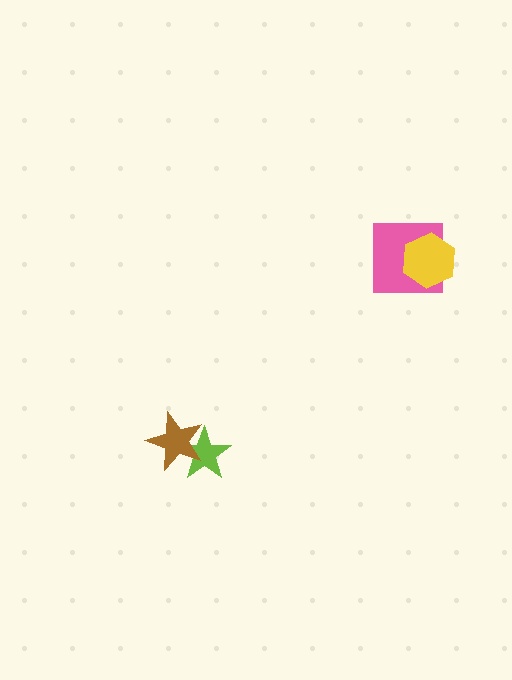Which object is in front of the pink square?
The yellow hexagon is in front of the pink square.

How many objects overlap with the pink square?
1 object overlaps with the pink square.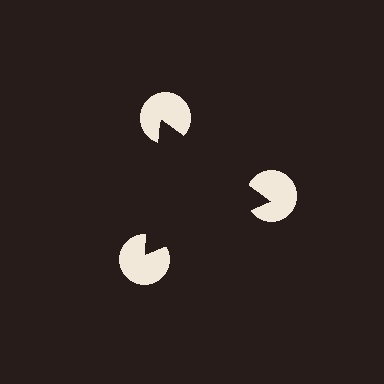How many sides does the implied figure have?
3 sides.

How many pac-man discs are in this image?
There are 3 — one at each vertex of the illusory triangle.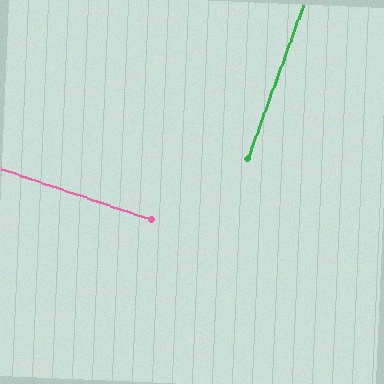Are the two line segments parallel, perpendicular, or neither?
Perpendicular — they meet at approximately 89°.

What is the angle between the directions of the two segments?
Approximately 89 degrees.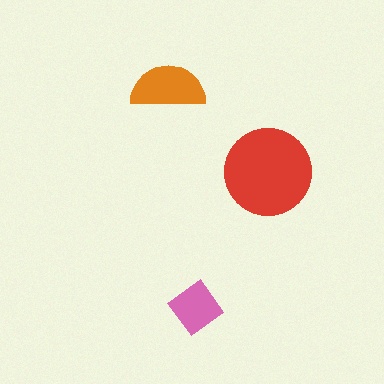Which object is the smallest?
The pink diamond.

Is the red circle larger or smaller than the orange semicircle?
Larger.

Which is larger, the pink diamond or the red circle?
The red circle.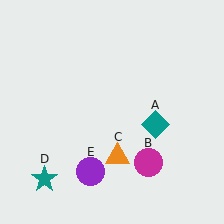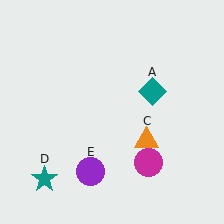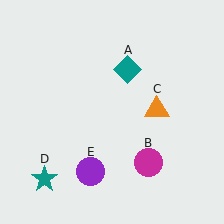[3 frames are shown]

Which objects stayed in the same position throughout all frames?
Magenta circle (object B) and teal star (object D) and purple circle (object E) remained stationary.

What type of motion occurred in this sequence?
The teal diamond (object A), orange triangle (object C) rotated counterclockwise around the center of the scene.